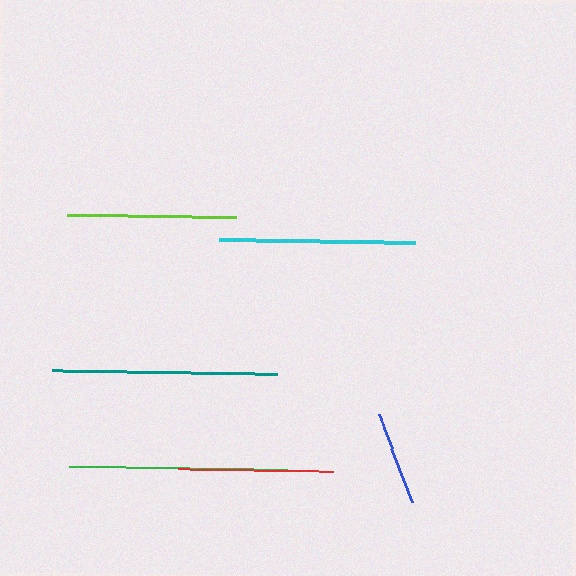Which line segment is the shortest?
The blue line is the shortest at approximately 94 pixels.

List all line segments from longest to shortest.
From longest to shortest: teal, green, cyan, lime, red, blue.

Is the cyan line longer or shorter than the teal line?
The teal line is longer than the cyan line.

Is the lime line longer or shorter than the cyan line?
The cyan line is longer than the lime line.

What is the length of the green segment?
The green segment is approximately 218 pixels long.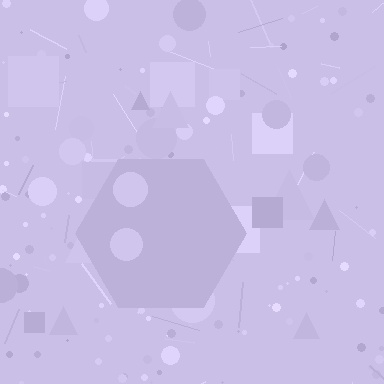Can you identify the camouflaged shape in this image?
The camouflaged shape is a hexagon.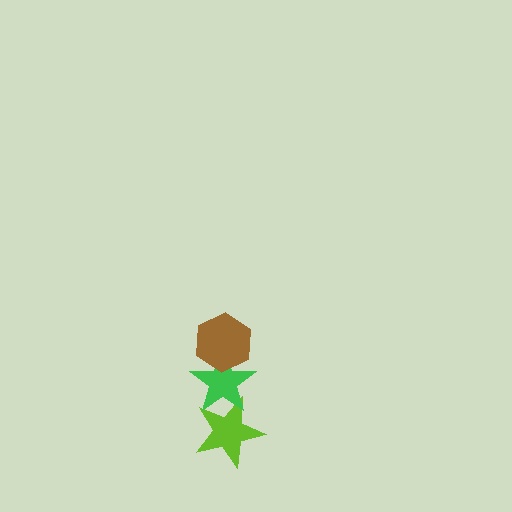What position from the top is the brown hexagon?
The brown hexagon is 1st from the top.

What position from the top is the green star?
The green star is 2nd from the top.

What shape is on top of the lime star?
The green star is on top of the lime star.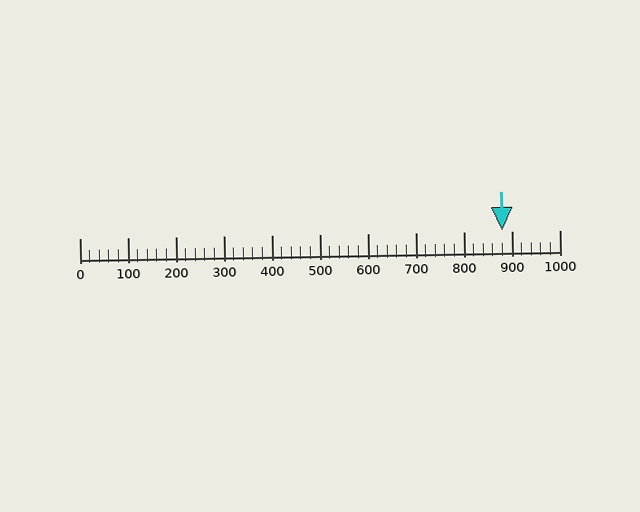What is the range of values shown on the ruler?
The ruler shows values from 0 to 1000.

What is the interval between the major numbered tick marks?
The major tick marks are spaced 100 units apart.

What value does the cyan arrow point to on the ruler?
The cyan arrow points to approximately 880.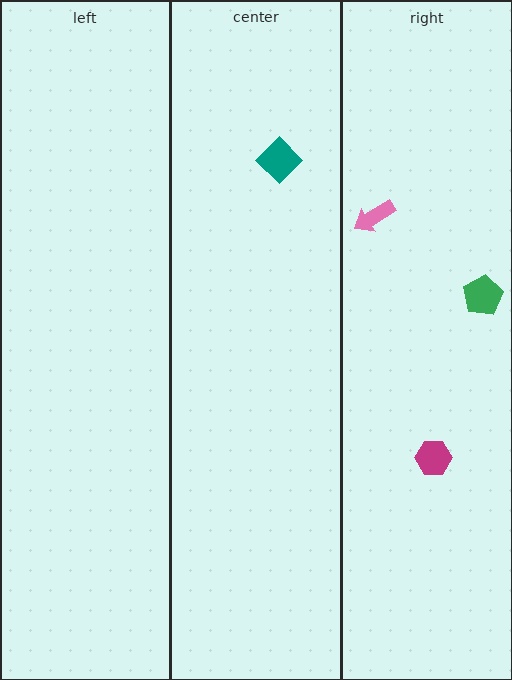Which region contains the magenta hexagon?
The right region.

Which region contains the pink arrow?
The right region.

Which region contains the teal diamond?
The center region.